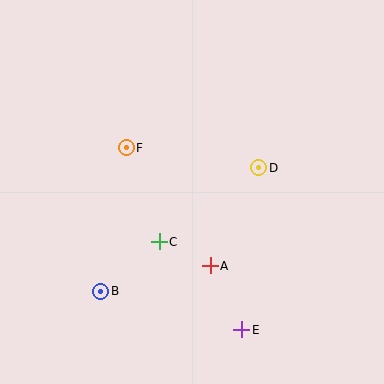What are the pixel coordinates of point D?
Point D is at (259, 168).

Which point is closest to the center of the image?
Point C at (159, 242) is closest to the center.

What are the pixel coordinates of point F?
Point F is at (126, 148).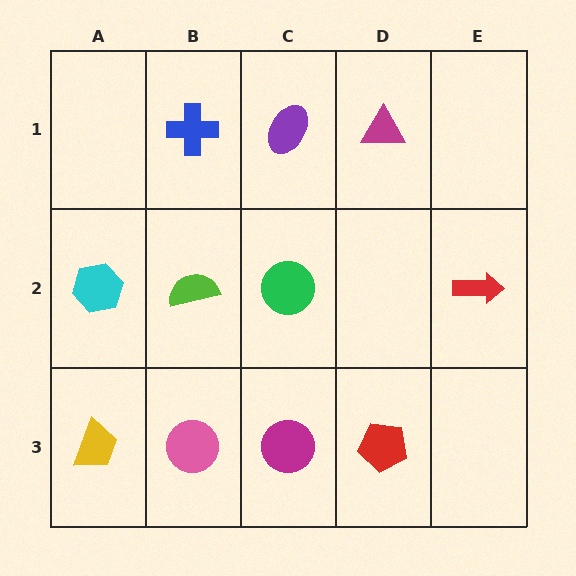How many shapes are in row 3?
4 shapes.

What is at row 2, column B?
A lime semicircle.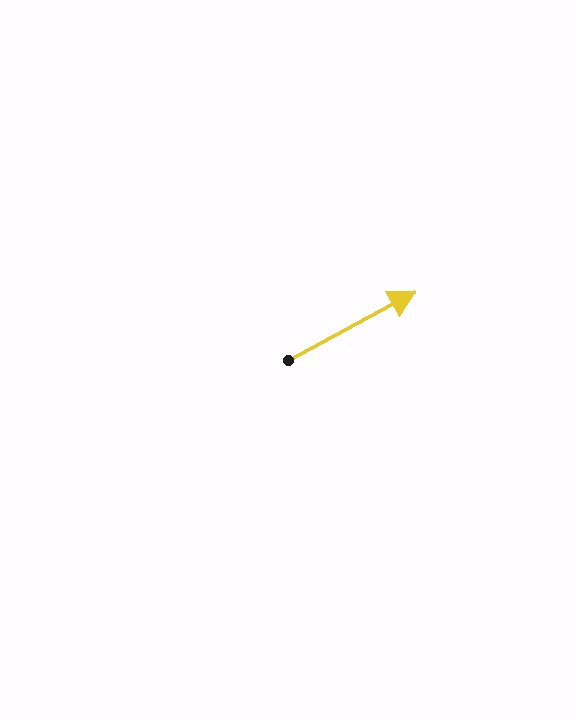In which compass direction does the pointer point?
Northeast.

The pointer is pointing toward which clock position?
Roughly 2 o'clock.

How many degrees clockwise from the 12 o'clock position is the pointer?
Approximately 62 degrees.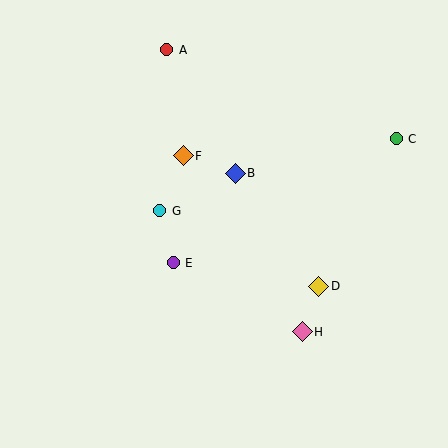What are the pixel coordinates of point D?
Point D is at (319, 286).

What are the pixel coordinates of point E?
Point E is at (173, 263).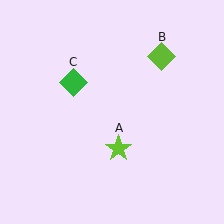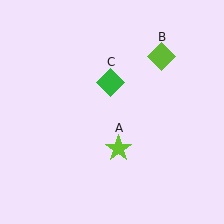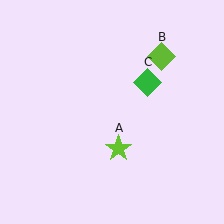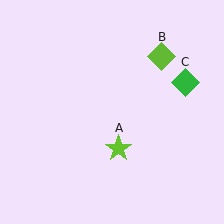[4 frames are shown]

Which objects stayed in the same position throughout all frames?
Lime star (object A) and lime diamond (object B) remained stationary.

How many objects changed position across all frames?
1 object changed position: green diamond (object C).